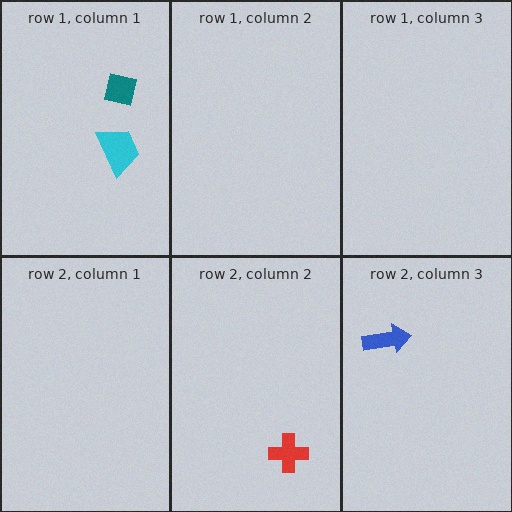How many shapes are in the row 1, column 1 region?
2.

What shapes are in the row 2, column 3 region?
The blue arrow.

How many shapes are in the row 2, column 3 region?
1.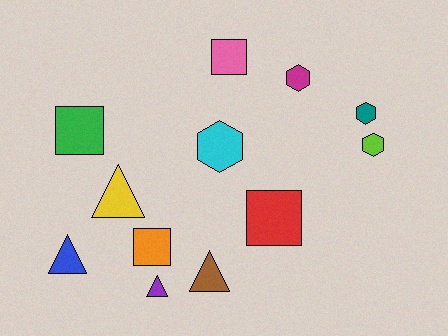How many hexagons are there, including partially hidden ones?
There are 4 hexagons.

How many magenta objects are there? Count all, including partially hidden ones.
There is 1 magenta object.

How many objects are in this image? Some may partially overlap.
There are 12 objects.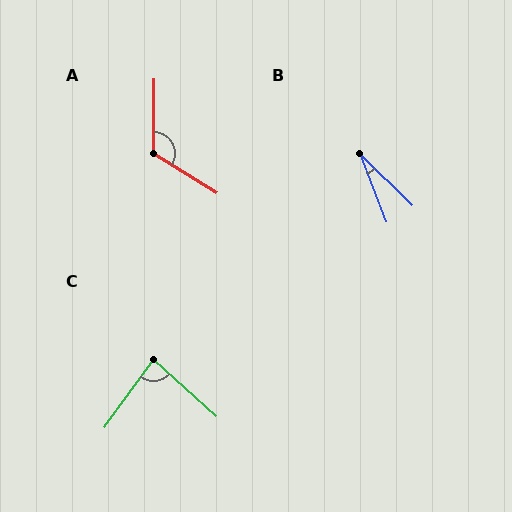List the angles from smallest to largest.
B (25°), C (84°), A (121°).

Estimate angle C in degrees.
Approximately 84 degrees.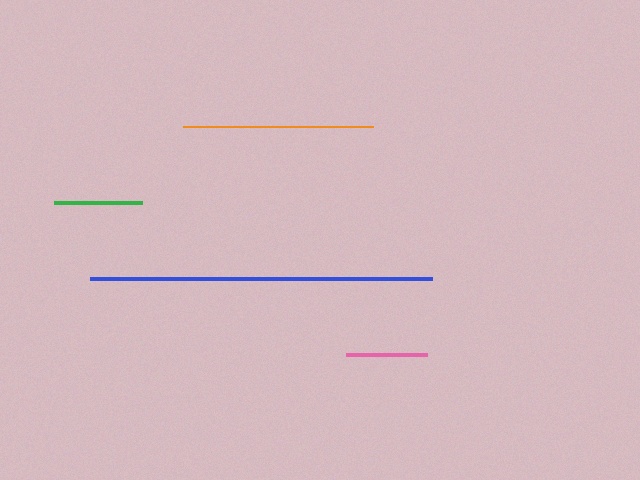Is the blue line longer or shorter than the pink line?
The blue line is longer than the pink line.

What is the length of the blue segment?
The blue segment is approximately 342 pixels long.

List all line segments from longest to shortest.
From longest to shortest: blue, orange, green, pink.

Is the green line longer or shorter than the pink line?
The green line is longer than the pink line.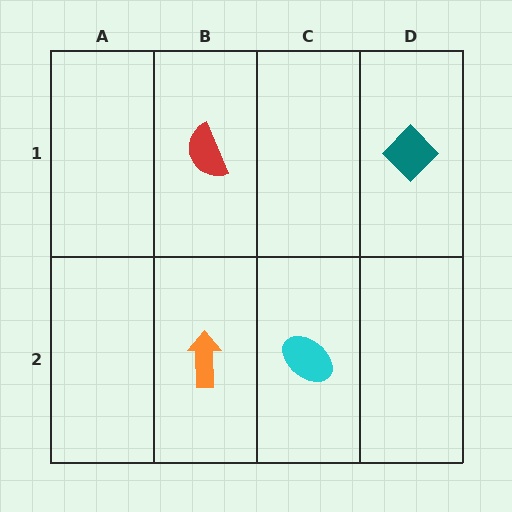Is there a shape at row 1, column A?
No, that cell is empty.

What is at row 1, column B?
A red semicircle.